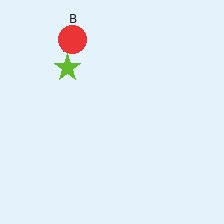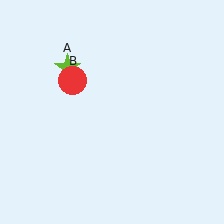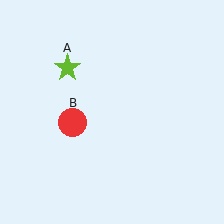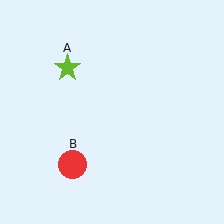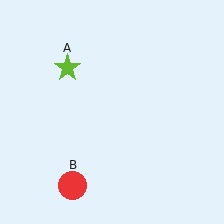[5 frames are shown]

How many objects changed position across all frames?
1 object changed position: red circle (object B).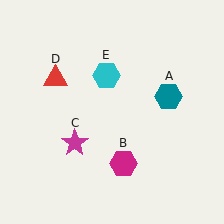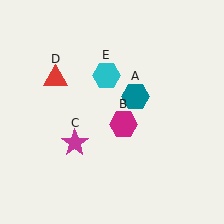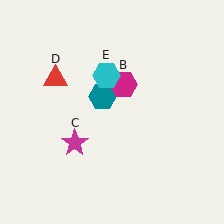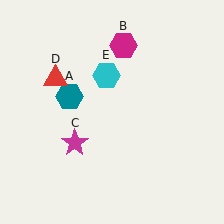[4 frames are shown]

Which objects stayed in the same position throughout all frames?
Magenta star (object C) and red triangle (object D) and cyan hexagon (object E) remained stationary.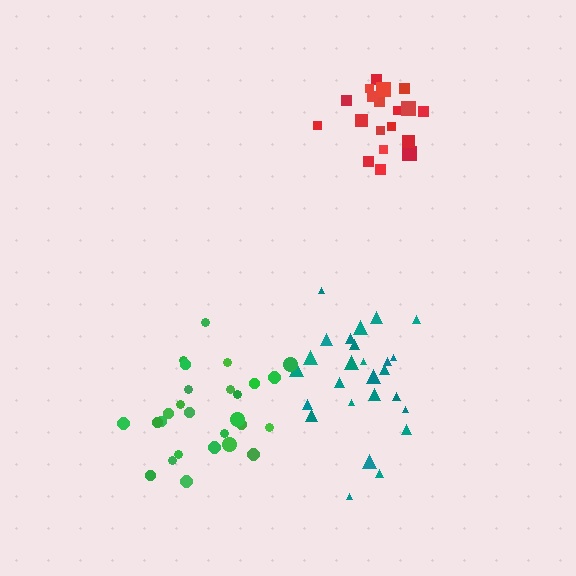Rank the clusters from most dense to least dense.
red, green, teal.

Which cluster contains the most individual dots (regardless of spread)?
Green (27).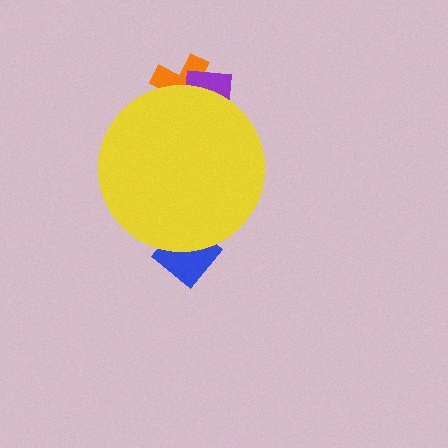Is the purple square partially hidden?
Yes, the purple square is partially hidden behind the yellow circle.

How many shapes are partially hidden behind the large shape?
3 shapes are partially hidden.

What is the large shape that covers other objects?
A yellow circle.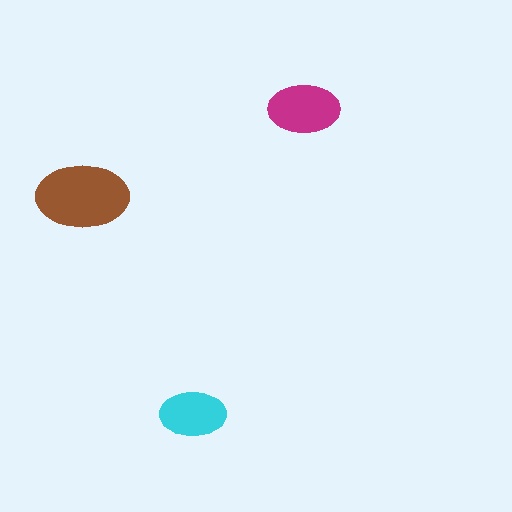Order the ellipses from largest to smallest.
the brown one, the magenta one, the cyan one.